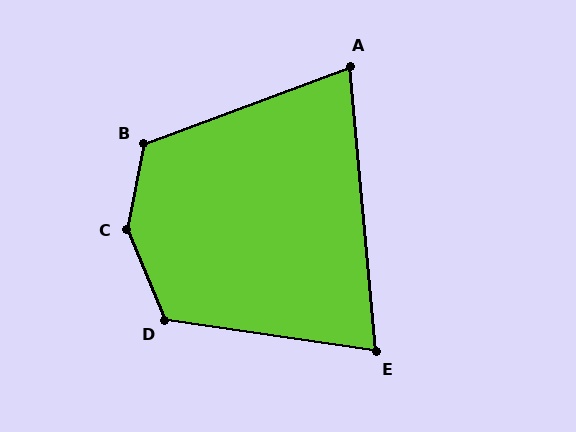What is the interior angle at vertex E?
Approximately 76 degrees (acute).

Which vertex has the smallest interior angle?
A, at approximately 75 degrees.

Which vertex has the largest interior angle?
C, at approximately 147 degrees.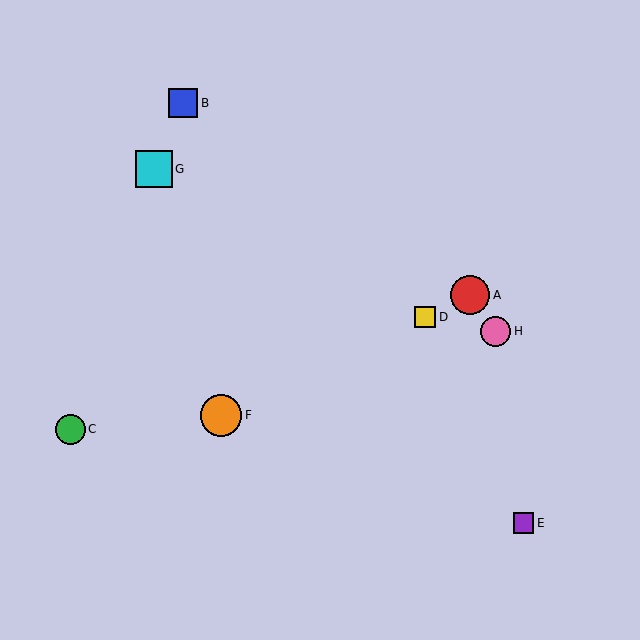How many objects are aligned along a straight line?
3 objects (A, D, F) are aligned along a straight line.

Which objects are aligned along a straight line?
Objects A, D, F are aligned along a straight line.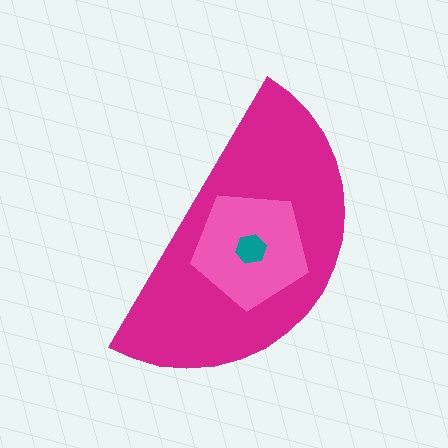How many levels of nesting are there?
3.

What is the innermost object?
The teal hexagon.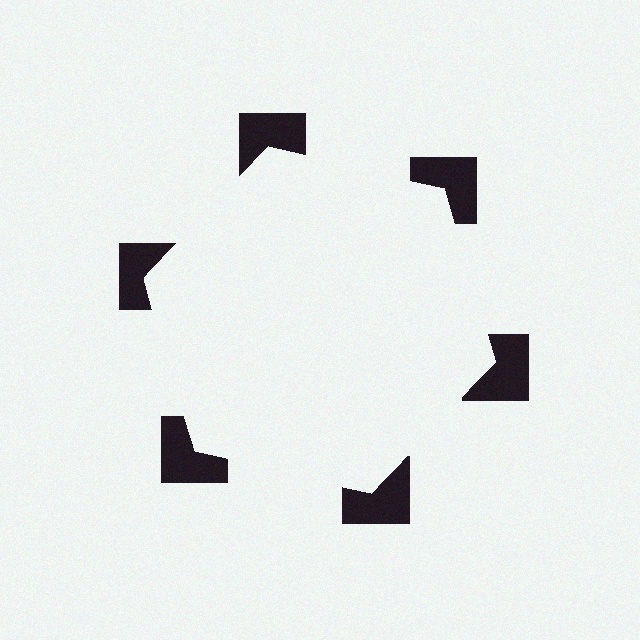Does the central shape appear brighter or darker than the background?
It typically appears slightly brighter than the background, even though no actual brightness change is drawn.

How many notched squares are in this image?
There are 6 — one at each vertex of the illusory hexagon.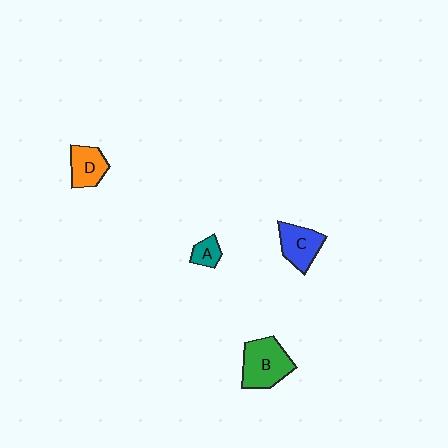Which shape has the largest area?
Shape B (green).